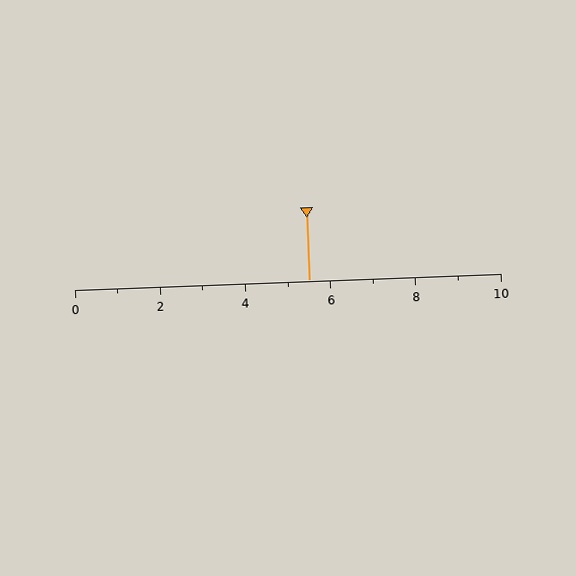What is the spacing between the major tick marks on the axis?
The major ticks are spaced 2 apart.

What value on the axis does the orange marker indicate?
The marker indicates approximately 5.5.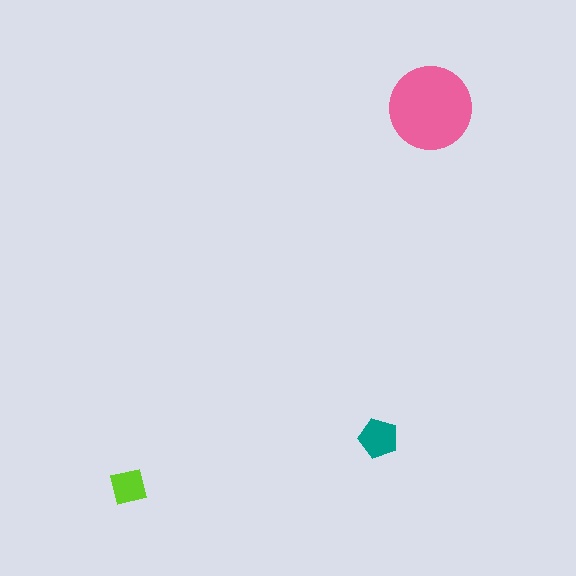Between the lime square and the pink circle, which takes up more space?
The pink circle.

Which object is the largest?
The pink circle.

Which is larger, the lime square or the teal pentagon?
The teal pentagon.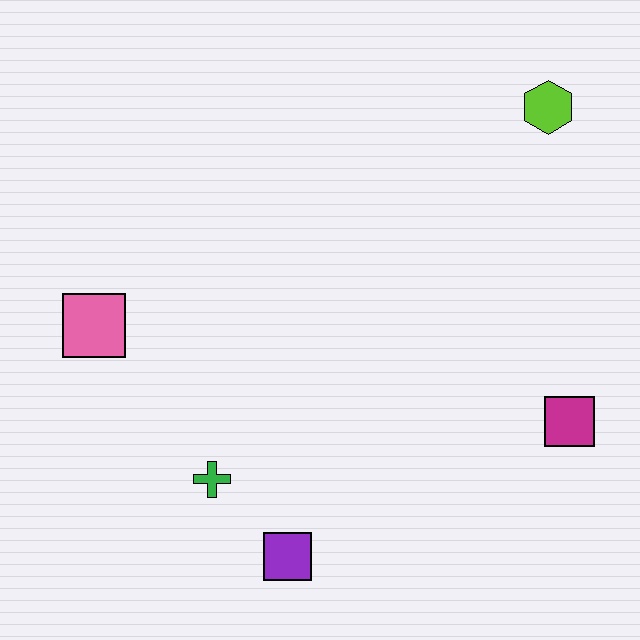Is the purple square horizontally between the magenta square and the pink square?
Yes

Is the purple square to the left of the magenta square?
Yes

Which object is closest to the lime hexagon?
The magenta square is closest to the lime hexagon.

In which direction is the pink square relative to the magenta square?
The pink square is to the left of the magenta square.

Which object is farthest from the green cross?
The lime hexagon is farthest from the green cross.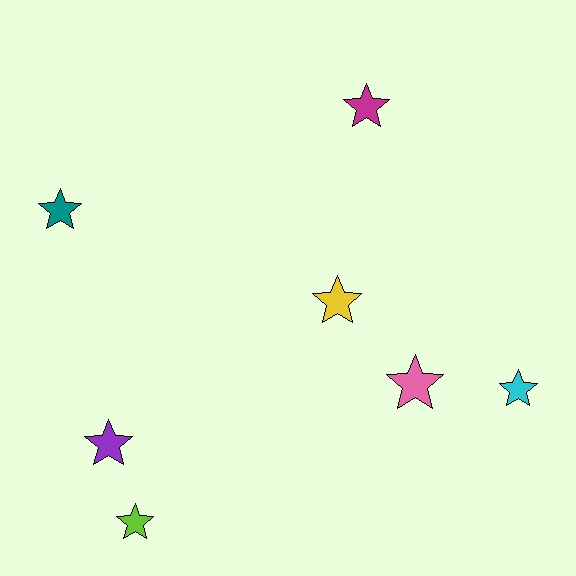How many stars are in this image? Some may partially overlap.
There are 7 stars.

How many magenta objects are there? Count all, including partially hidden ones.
There is 1 magenta object.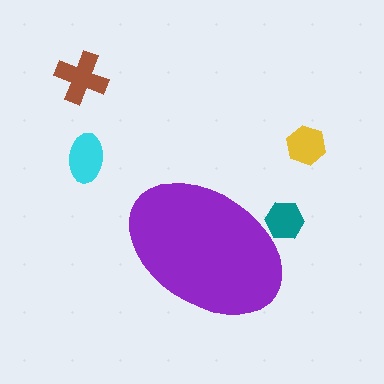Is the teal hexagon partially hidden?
Yes, the teal hexagon is partially hidden behind the purple ellipse.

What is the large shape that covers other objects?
A purple ellipse.